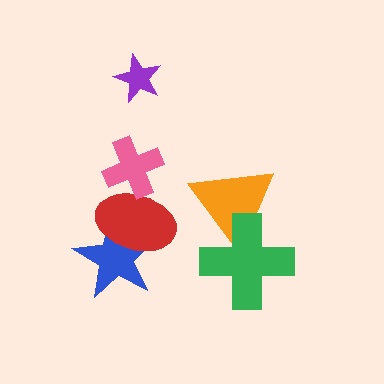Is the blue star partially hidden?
Yes, it is partially covered by another shape.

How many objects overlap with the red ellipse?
2 objects overlap with the red ellipse.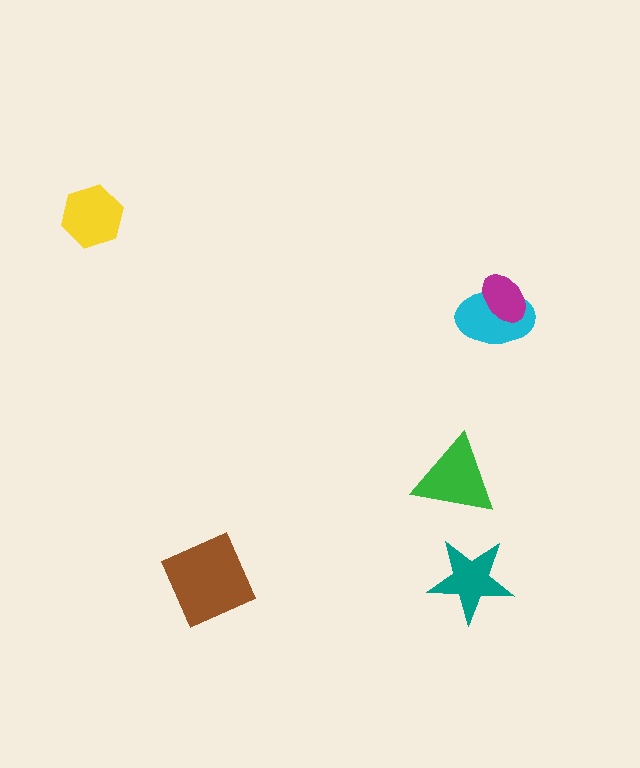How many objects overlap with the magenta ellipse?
1 object overlaps with the magenta ellipse.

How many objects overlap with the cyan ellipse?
1 object overlaps with the cyan ellipse.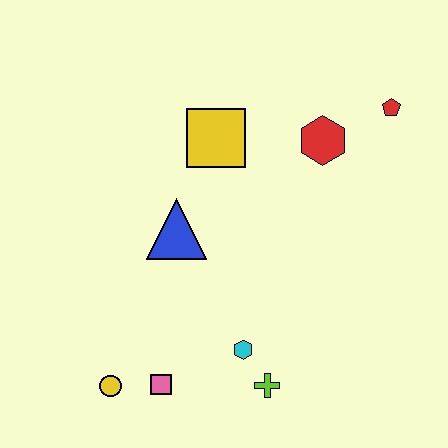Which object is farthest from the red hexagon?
The yellow circle is farthest from the red hexagon.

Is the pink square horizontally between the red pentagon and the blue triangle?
No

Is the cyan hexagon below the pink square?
No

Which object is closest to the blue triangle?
The yellow square is closest to the blue triangle.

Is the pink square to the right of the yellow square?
No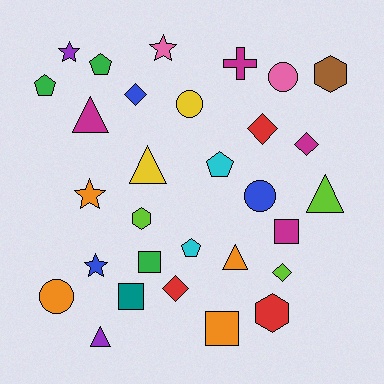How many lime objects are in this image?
There are 3 lime objects.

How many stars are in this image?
There are 4 stars.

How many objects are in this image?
There are 30 objects.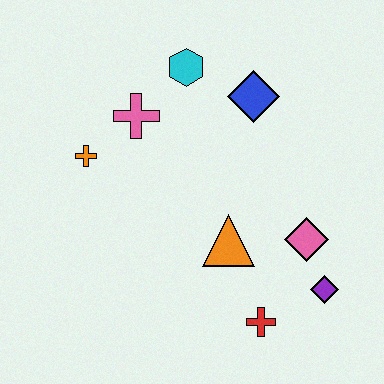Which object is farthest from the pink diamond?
The orange cross is farthest from the pink diamond.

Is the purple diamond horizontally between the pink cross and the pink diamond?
No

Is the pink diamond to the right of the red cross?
Yes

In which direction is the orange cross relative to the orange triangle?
The orange cross is to the left of the orange triangle.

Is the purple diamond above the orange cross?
No